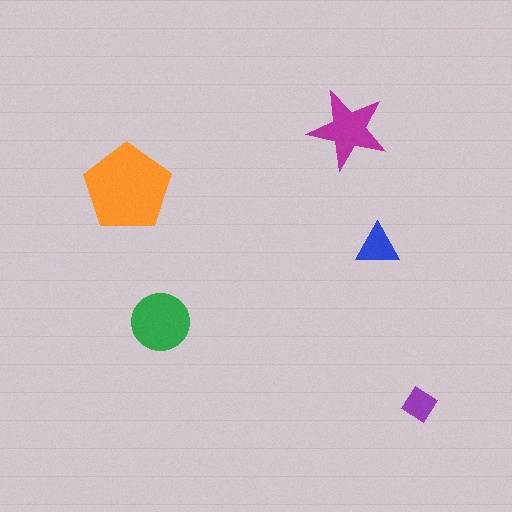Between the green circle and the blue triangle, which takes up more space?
The green circle.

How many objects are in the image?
There are 5 objects in the image.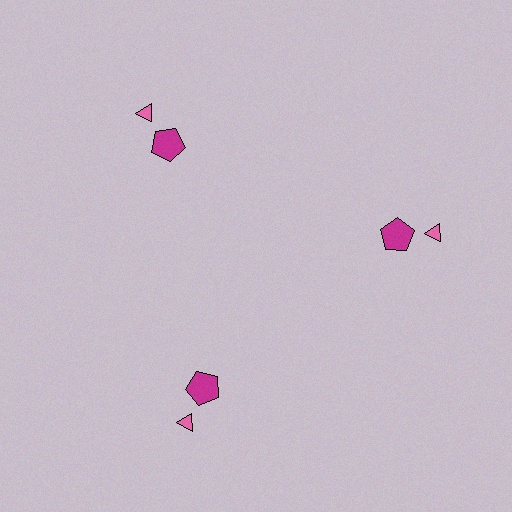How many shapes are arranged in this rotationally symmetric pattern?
There are 6 shapes, arranged in 3 groups of 2.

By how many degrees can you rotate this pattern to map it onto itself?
The pattern maps onto itself every 120 degrees of rotation.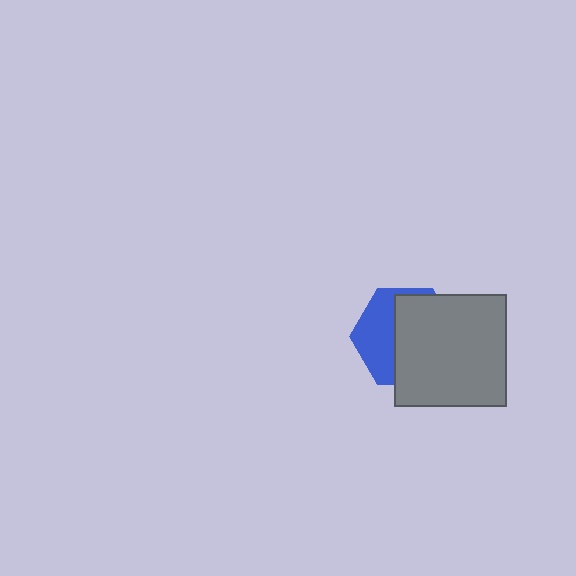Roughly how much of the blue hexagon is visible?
A small part of it is visible (roughly 39%).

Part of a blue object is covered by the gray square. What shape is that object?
It is a hexagon.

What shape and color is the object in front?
The object in front is a gray square.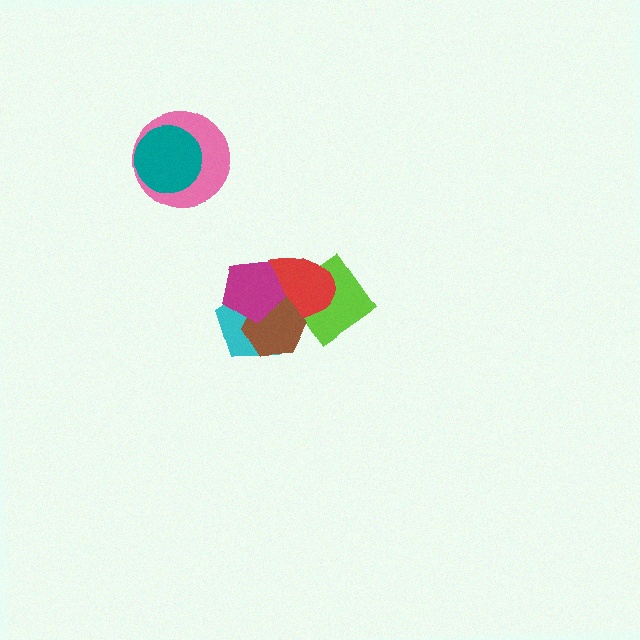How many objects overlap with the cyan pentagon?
4 objects overlap with the cyan pentagon.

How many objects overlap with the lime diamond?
3 objects overlap with the lime diamond.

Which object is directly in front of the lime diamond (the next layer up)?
The red ellipse is directly in front of the lime diamond.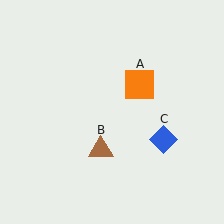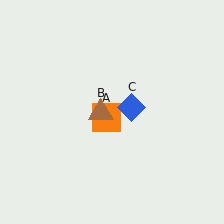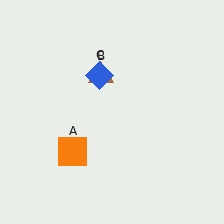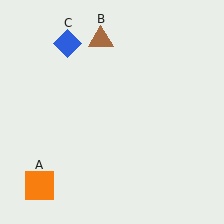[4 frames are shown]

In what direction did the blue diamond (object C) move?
The blue diamond (object C) moved up and to the left.